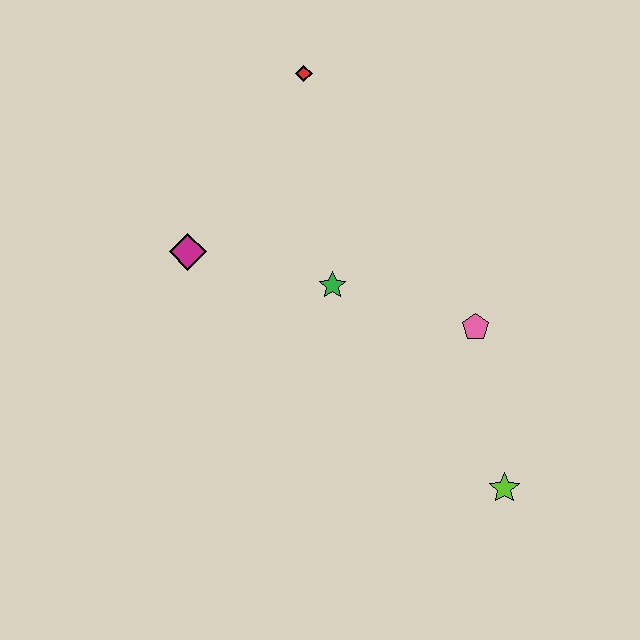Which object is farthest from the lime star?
The red diamond is farthest from the lime star.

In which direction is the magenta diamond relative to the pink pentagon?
The magenta diamond is to the left of the pink pentagon.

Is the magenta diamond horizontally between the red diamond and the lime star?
No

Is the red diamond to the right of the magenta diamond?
Yes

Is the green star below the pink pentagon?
No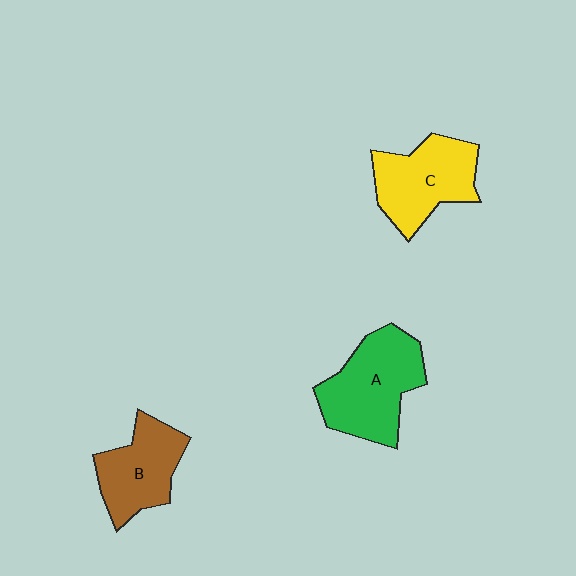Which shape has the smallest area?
Shape B (brown).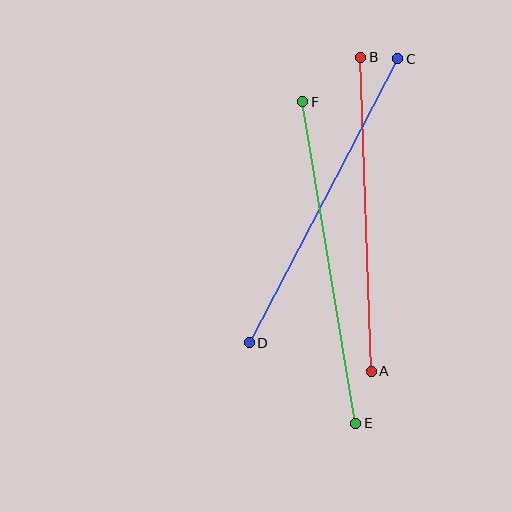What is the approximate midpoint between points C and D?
The midpoint is at approximately (324, 201) pixels.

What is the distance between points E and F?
The distance is approximately 326 pixels.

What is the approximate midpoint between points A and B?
The midpoint is at approximately (366, 214) pixels.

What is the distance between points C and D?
The distance is approximately 321 pixels.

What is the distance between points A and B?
The distance is approximately 314 pixels.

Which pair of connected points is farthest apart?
Points E and F are farthest apart.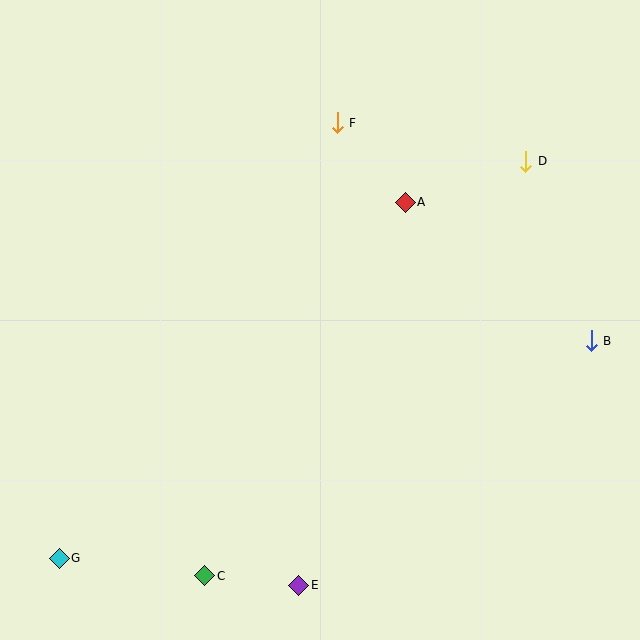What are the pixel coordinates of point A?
Point A is at (405, 202).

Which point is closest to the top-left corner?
Point F is closest to the top-left corner.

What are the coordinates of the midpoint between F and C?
The midpoint between F and C is at (271, 349).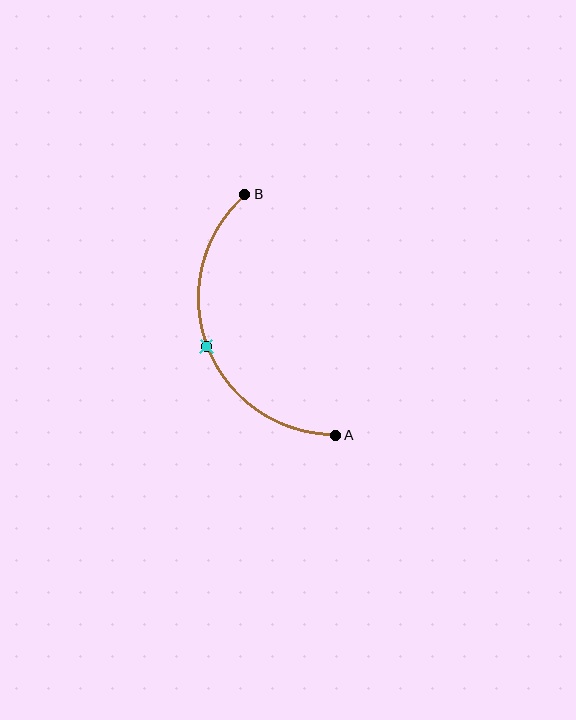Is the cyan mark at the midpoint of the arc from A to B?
Yes. The cyan mark lies on the arc at equal arc-length from both A and B — it is the arc midpoint.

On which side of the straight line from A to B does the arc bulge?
The arc bulges to the left of the straight line connecting A and B.